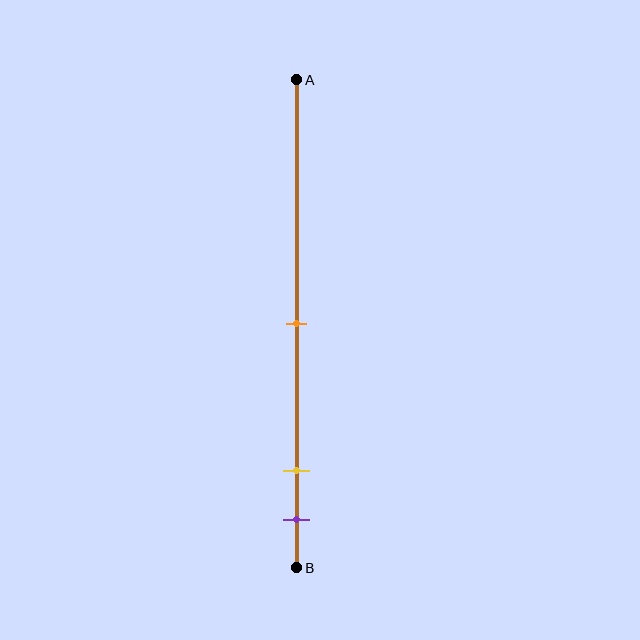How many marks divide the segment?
There are 3 marks dividing the segment.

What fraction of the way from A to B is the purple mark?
The purple mark is approximately 90% (0.9) of the way from A to B.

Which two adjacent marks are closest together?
The yellow and purple marks are the closest adjacent pair.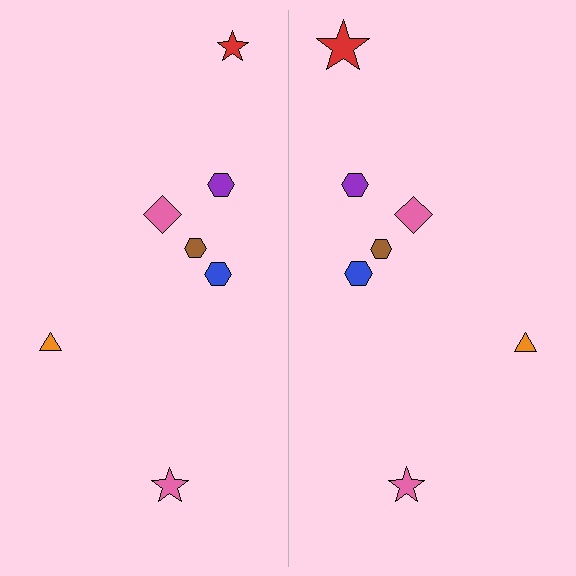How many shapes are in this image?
There are 14 shapes in this image.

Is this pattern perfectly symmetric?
No, the pattern is not perfectly symmetric. The red star on the right side has a different size than its mirror counterpart.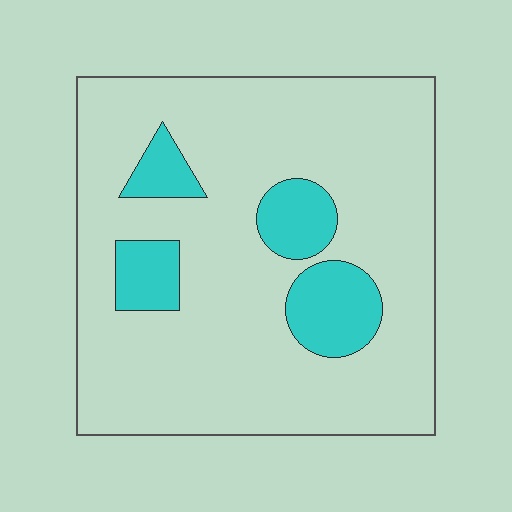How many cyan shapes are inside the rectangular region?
4.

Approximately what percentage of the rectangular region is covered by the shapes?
Approximately 15%.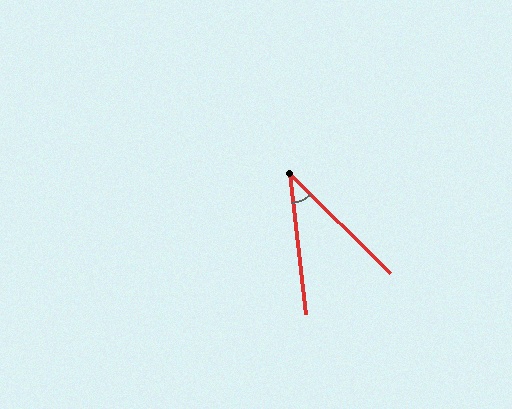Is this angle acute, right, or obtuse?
It is acute.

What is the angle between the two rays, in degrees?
Approximately 39 degrees.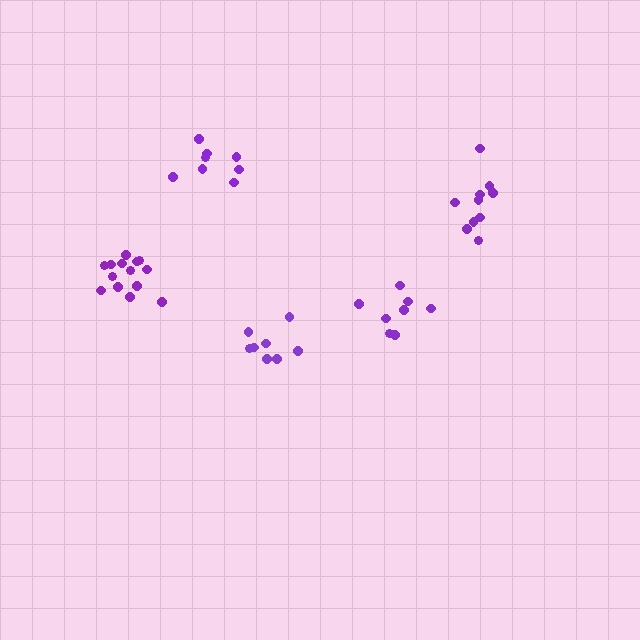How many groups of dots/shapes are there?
There are 5 groups.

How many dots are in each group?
Group 1: 8 dots, Group 2: 8 dots, Group 3: 10 dots, Group 4: 14 dots, Group 5: 8 dots (48 total).